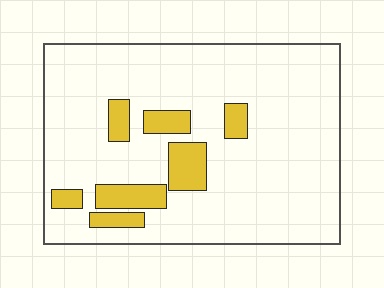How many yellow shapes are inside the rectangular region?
7.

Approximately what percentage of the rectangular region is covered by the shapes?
Approximately 15%.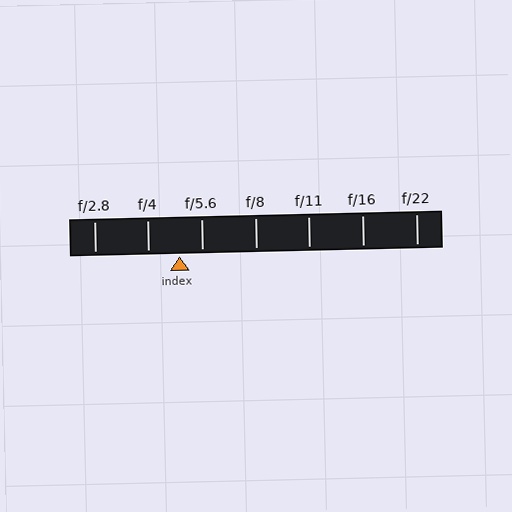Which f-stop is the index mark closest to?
The index mark is closest to f/5.6.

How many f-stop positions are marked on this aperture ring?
There are 7 f-stop positions marked.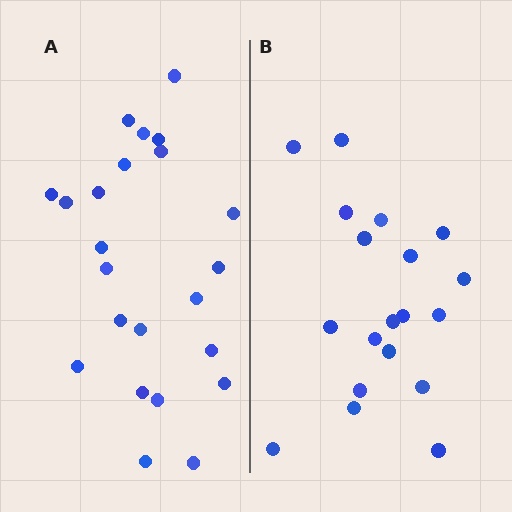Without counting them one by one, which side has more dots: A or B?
Region A (the left region) has more dots.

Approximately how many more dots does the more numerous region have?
Region A has about 4 more dots than region B.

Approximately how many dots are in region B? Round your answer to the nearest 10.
About 20 dots. (The exact count is 19, which rounds to 20.)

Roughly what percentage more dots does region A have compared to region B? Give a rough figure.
About 20% more.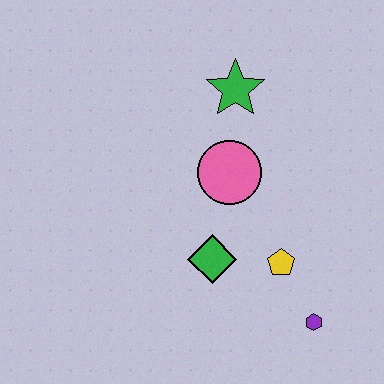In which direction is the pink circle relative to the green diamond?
The pink circle is above the green diamond.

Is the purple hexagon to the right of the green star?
Yes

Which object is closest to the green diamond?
The yellow pentagon is closest to the green diamond.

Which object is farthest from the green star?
The purple hexagon is farthest from the green star.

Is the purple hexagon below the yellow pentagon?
Yes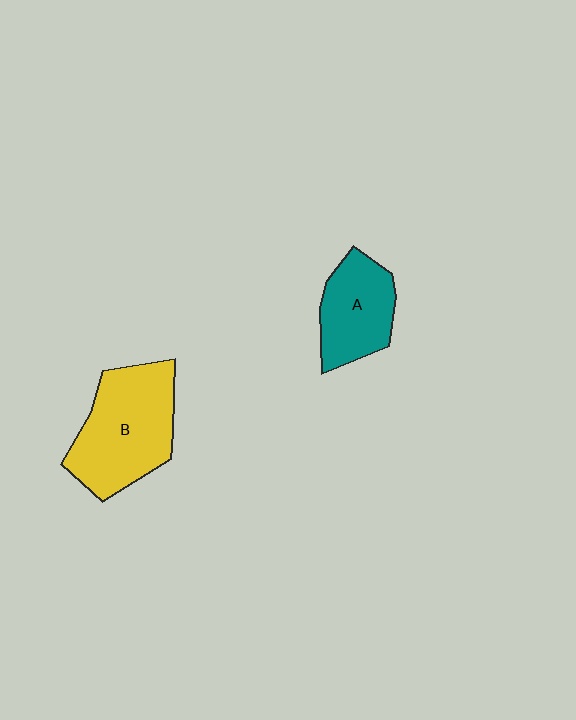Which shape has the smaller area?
Shape A (teal).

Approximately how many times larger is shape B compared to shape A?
Approximately 1.5 times.